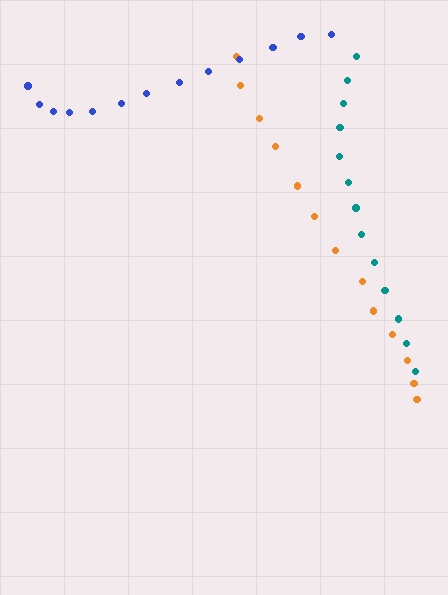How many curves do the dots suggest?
There are 3 distinct paths.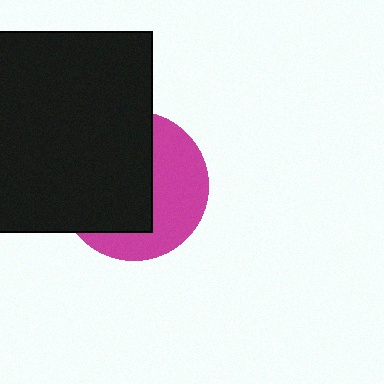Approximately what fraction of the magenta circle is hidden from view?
Roughly 57% of the magenta circle is hidden behind the black square.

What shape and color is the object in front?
The object in front is a black square.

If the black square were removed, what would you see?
You would see the complete magenta circle.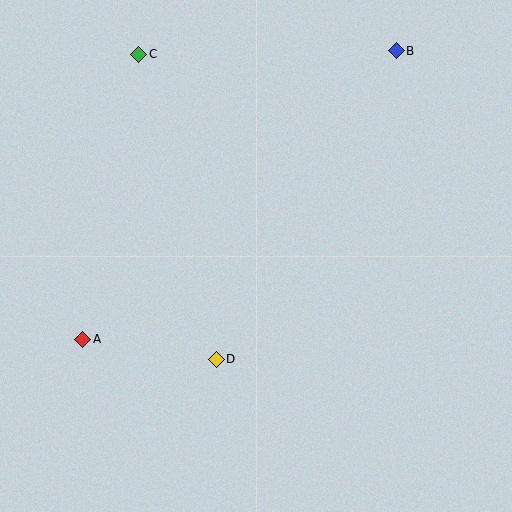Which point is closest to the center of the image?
Point D at (216, 359) is closest to the center.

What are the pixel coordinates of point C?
Point C is at (139, 54).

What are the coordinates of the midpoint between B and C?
The midpoint between B and C is at (268, 52).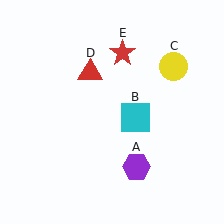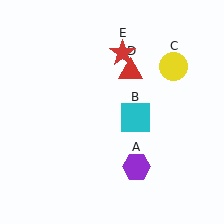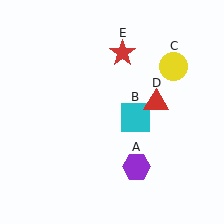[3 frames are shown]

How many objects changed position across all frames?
1 object changed position: red triangle (object D).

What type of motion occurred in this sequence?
The red triangle (object D) rotated clockwise around the center of the scene.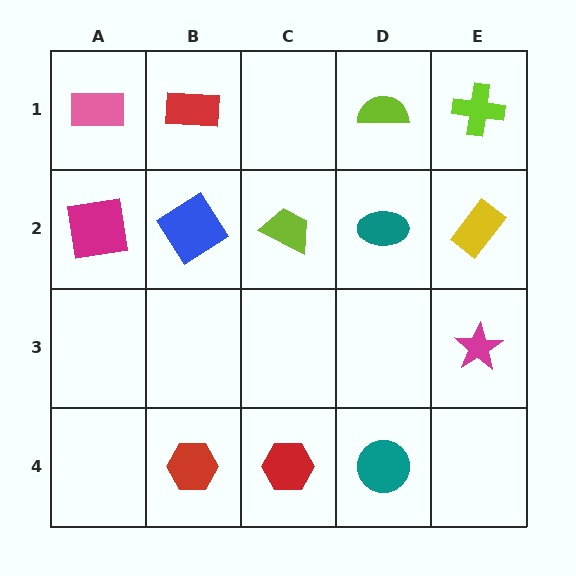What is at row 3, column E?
A magenta star.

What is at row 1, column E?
A lime cross.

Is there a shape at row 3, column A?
No, that cell is empty.